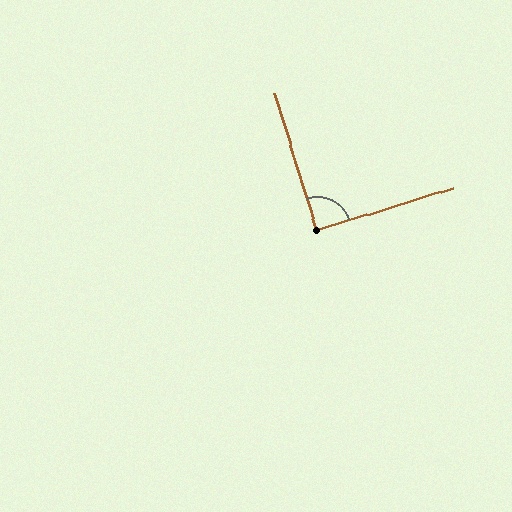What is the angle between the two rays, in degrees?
Approximately 90 degrees.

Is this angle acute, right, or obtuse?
It is approximately a right angle.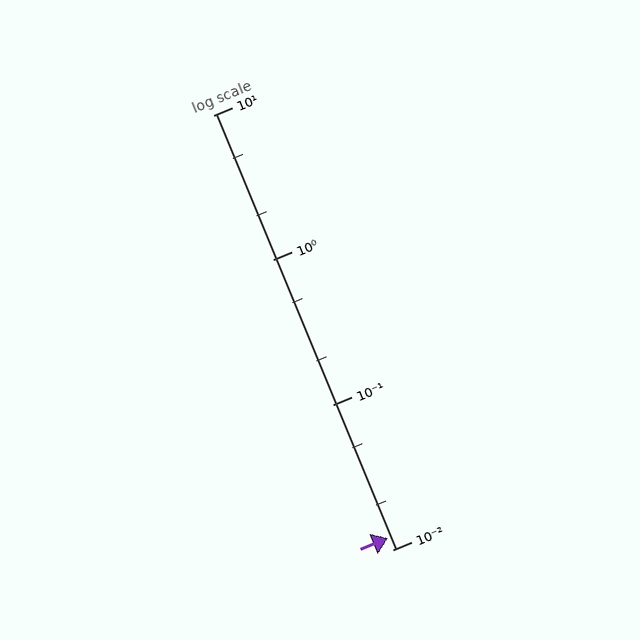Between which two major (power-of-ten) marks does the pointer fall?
The pointer is between 0.01 and 0.1.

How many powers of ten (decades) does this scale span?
The scale spans 3 decades, from 0.01 to 10.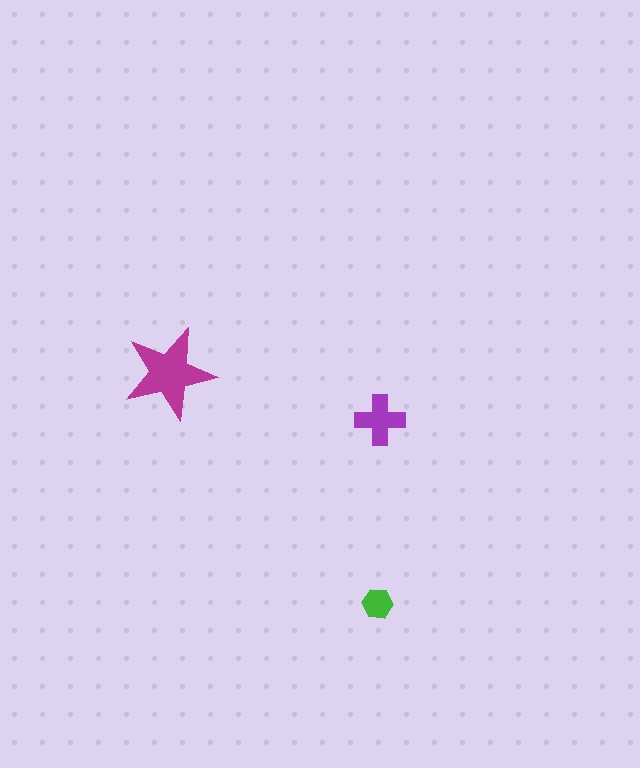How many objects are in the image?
There are 3 objects in the image.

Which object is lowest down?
The green hexagon is bottommost.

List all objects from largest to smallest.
The magenta star, the purple cross, the green hexagon.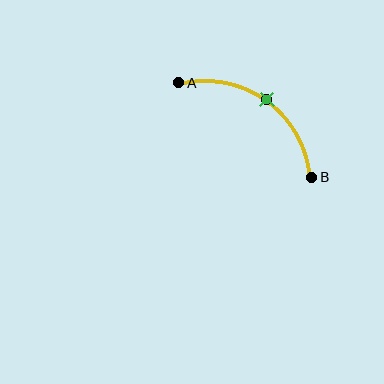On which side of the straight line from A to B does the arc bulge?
The arc bulges above and to the right of the straight line connecting A and B.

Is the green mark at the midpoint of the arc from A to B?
Yes. The green mark lies on the arc at equal arc-length from both A and B — it is the arc midpoint.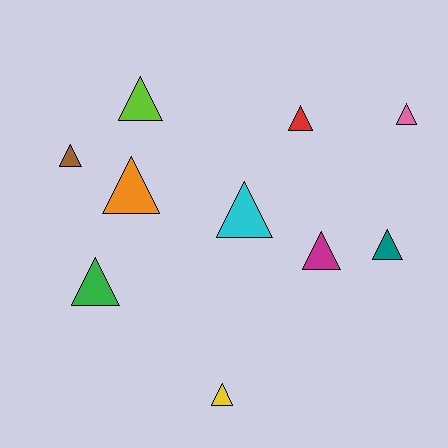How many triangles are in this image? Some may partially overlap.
There are 10 triangles.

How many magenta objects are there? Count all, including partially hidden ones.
There is 1 magenta object.